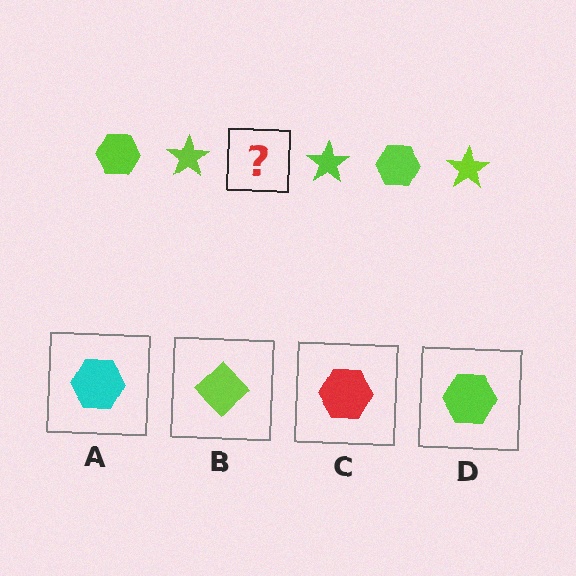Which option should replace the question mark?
Option D.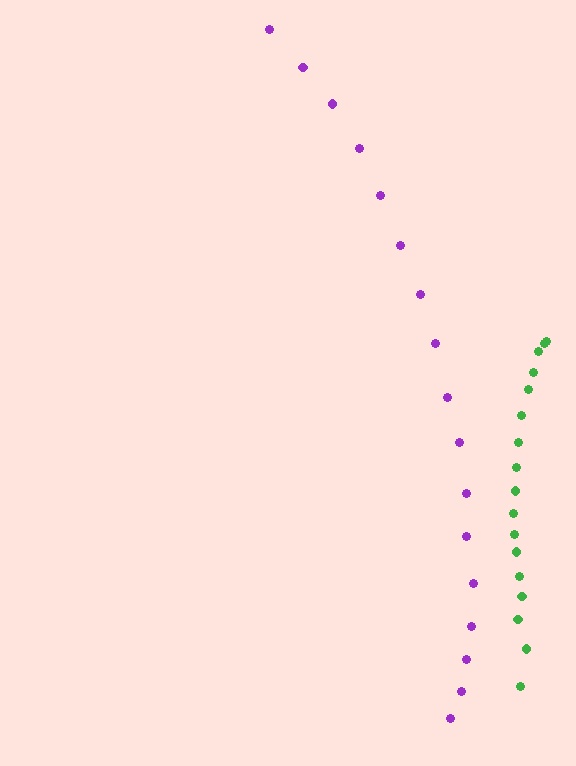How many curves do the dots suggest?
There are 2 distinct paths.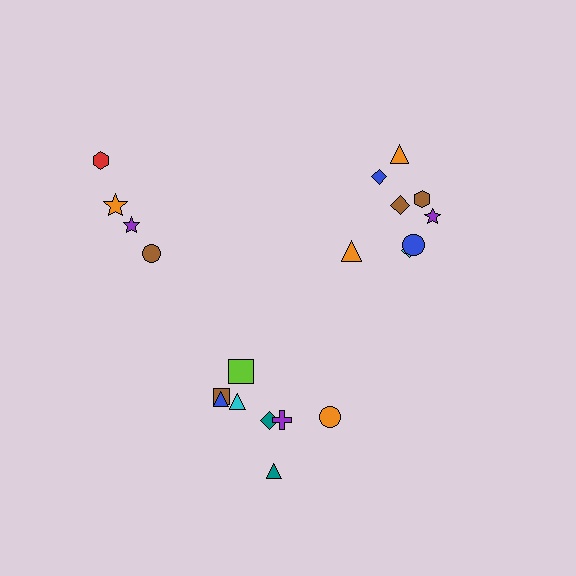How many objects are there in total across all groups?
There are 20 objects.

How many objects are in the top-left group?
There are 4 objects.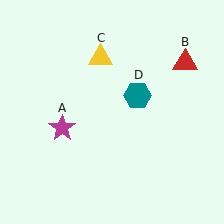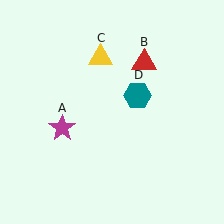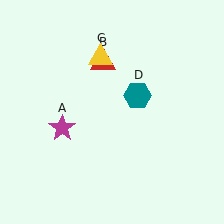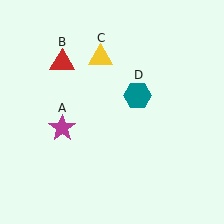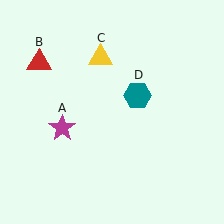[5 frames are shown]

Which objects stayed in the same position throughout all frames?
Magenta star (object A) and yellow triangle (object C) and teal hexagon (object D) remained stationary.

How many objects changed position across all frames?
1 object changed position: red triangle (object B).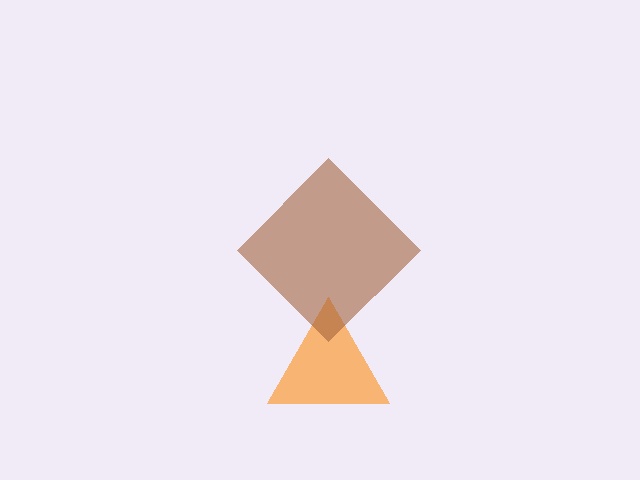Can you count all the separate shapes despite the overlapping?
Yes, there are 2 separate shapes.